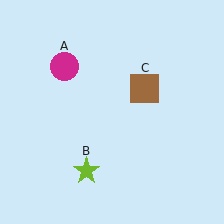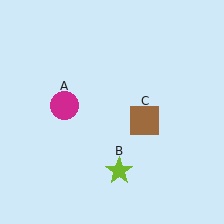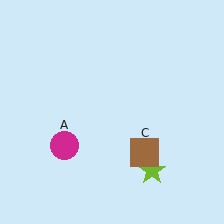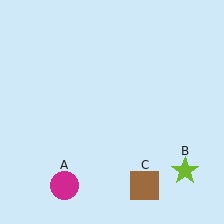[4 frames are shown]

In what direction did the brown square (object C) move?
The brown square (object C) moved down.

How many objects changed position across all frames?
3 objects changed position: magenta circle (object A), lime star (object B), brown square (object C).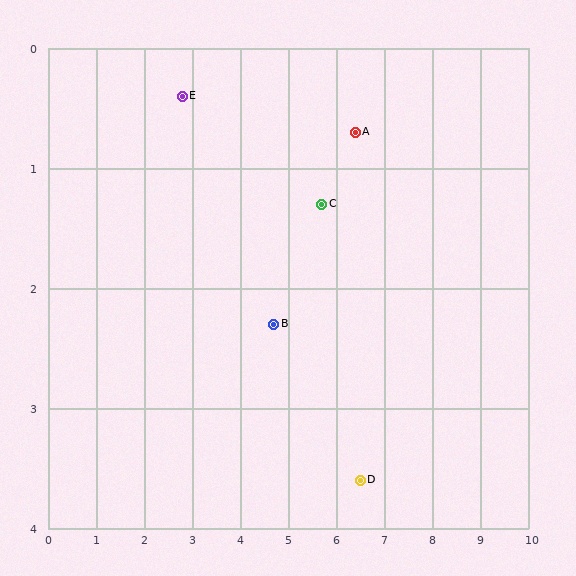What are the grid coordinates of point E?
Point E is at approximately (2.8, 0.4).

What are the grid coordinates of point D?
Point D is at approximately (6.5, 3.6).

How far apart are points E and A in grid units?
Points E and A are about 3.6 grid units apart.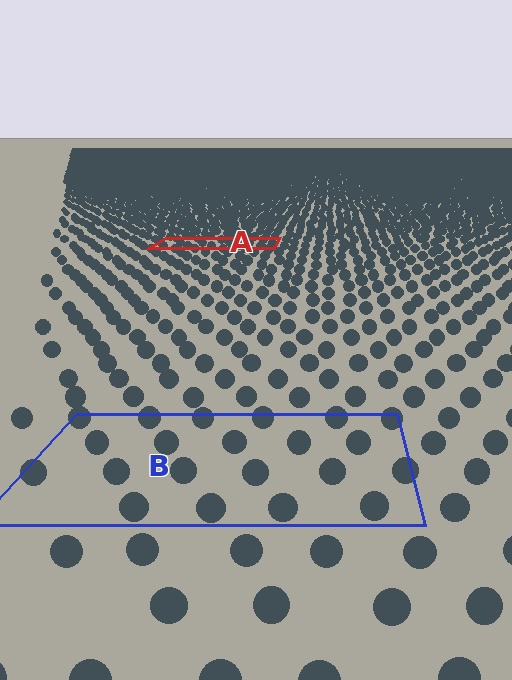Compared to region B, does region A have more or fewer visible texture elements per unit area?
Region A has more texture elements per unit area — they are packed more densely because it is farther away.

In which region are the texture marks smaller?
The texture marks are smaller in region A, because it is farther away.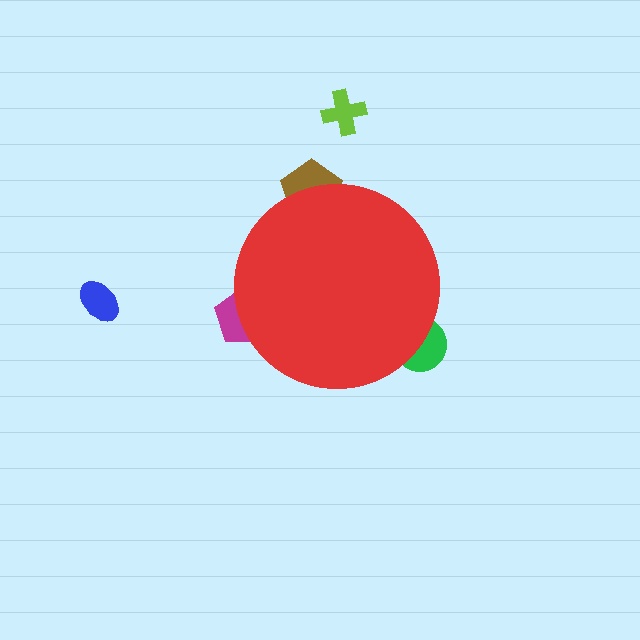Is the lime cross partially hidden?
No, the lime cross is fully visible.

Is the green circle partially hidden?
Yes, the green circle is partially hidden behind the red circle.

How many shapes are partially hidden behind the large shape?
3 shapes are partially hidden.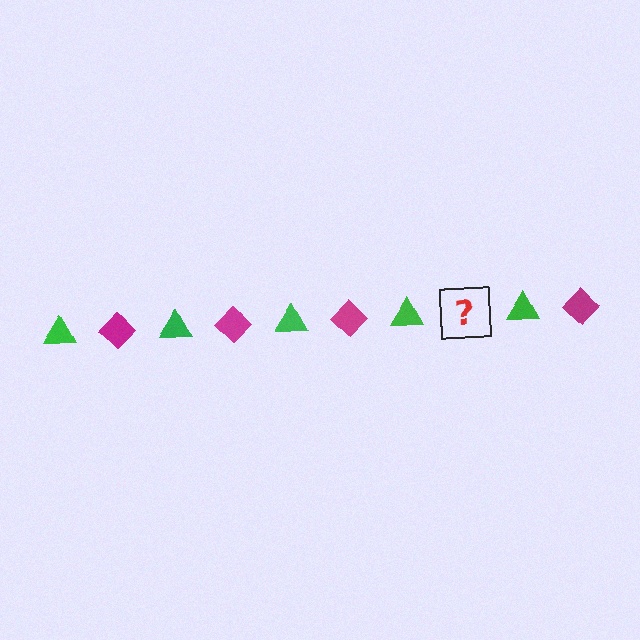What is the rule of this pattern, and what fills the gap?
The rule is that the pattern alternates between green triangle and magenta diamond. The gap should be filled with a magenta diamond.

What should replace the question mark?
The question mark should be replaced with a magenta diamond.